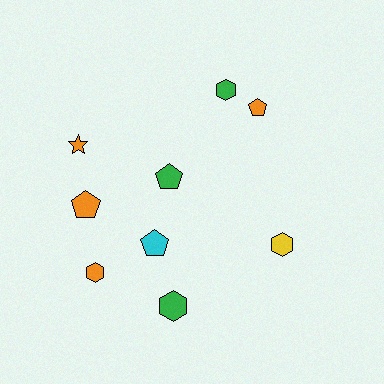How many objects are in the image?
There are 9 objects.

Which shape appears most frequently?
Hexagon, with 4 objects.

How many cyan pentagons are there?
There is 1 cyan pentagon.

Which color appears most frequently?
Orange, with 4 objects.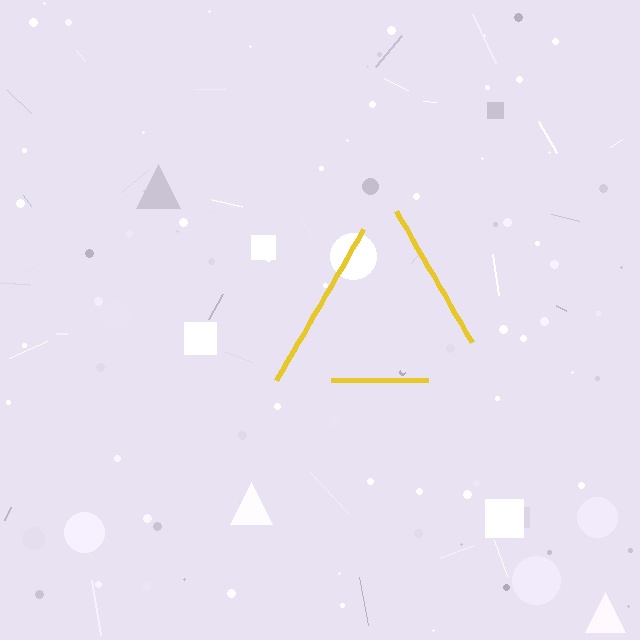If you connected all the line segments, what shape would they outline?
They would outline a triangle.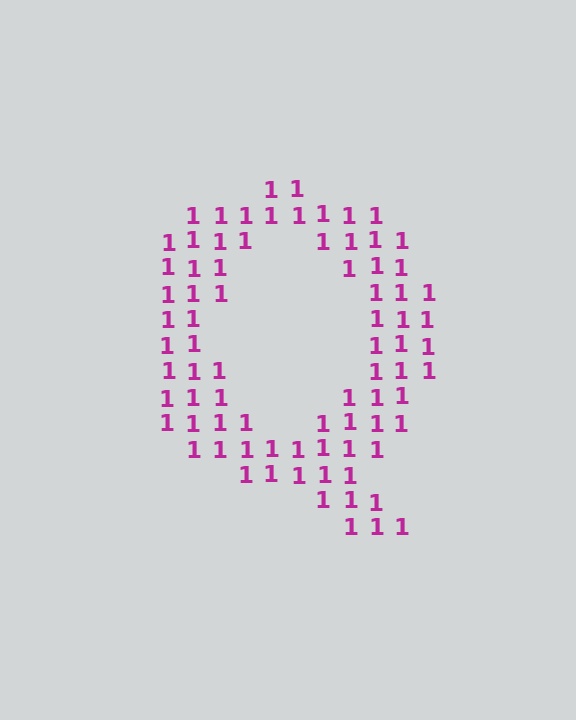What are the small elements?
The small elements are digit 1's.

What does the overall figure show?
The overall figure shows the letter Q.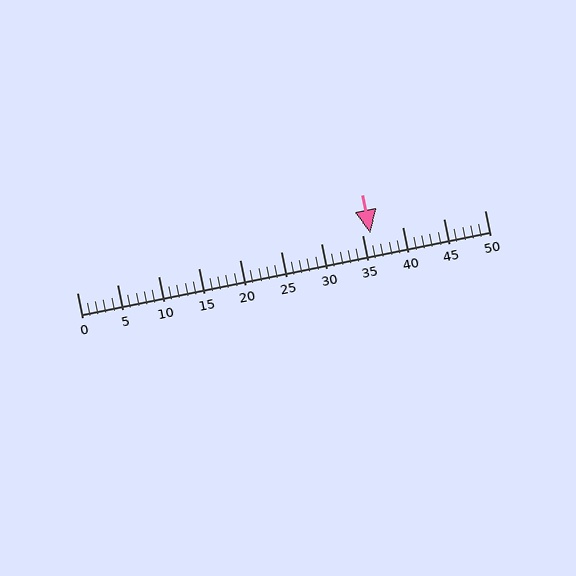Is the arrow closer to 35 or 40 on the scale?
The arrow is closer to 35.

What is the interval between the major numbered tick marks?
The major tick marks are spaced 5 units apart.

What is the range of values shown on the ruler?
The ruler shows values from 0 to 50.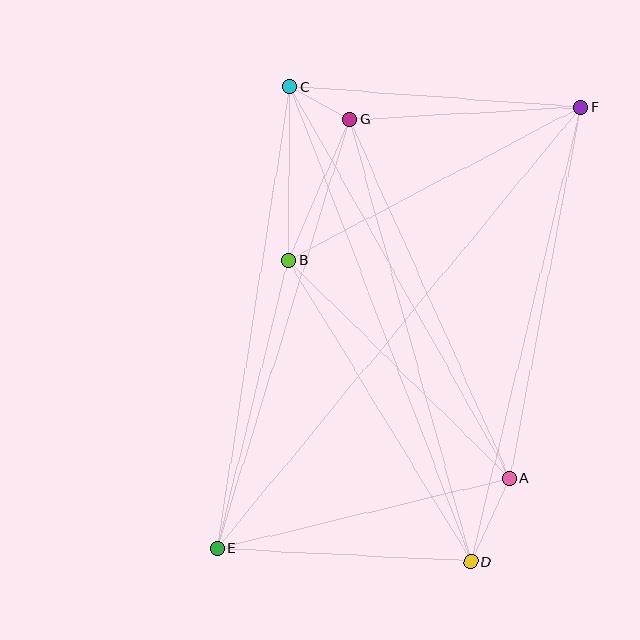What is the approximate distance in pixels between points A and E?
The distance between A and E is approximately 301 pixels.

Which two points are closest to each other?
Points C and G are closest to each other.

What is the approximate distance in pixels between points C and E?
The distance between C and E is approximately 467 pixels.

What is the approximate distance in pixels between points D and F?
The distance between D and F is approximately 468 pixels.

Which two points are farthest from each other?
Points E and F are farthest from each other.